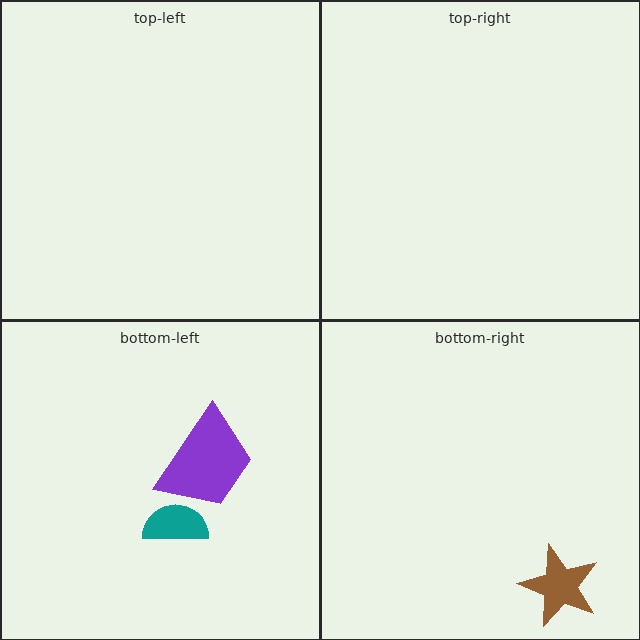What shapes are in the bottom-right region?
The brown star.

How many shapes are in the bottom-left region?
2.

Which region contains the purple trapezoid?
The bottom-left region.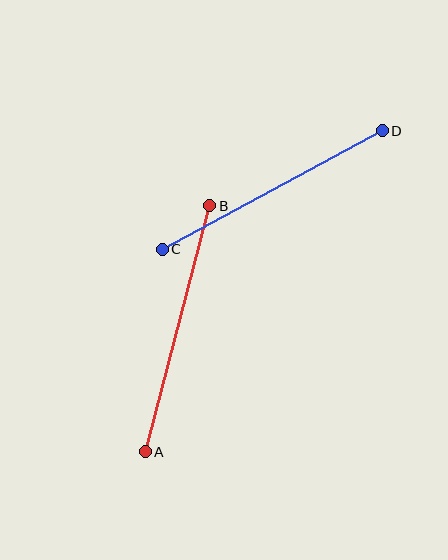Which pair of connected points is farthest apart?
Points A and B are farthest apart.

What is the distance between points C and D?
The distance is approximately 250 pixels.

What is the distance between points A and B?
The distance is approximately 254 pixels.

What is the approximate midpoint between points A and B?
The midpoint is at approximately (178, 329) pixels.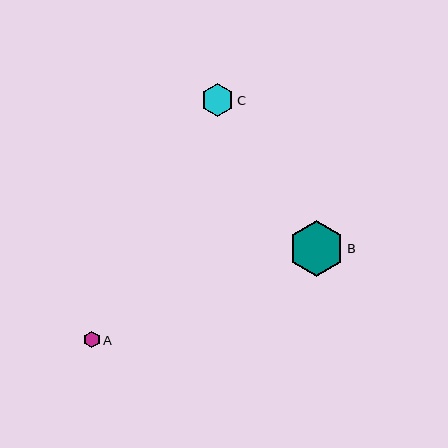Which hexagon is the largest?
Hexagon B is the largest with a size of approximately 56 pixels.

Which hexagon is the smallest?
Hexagon A is the smallest with a size of approximately 16 pixels.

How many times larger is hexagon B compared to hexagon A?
Hexagon B is approximately 3.4 times the size of hexagon A.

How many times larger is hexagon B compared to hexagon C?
Hexagon B is approximately 1.7 times the size of hexagon C.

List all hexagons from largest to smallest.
From largest to smallest: B, C, A.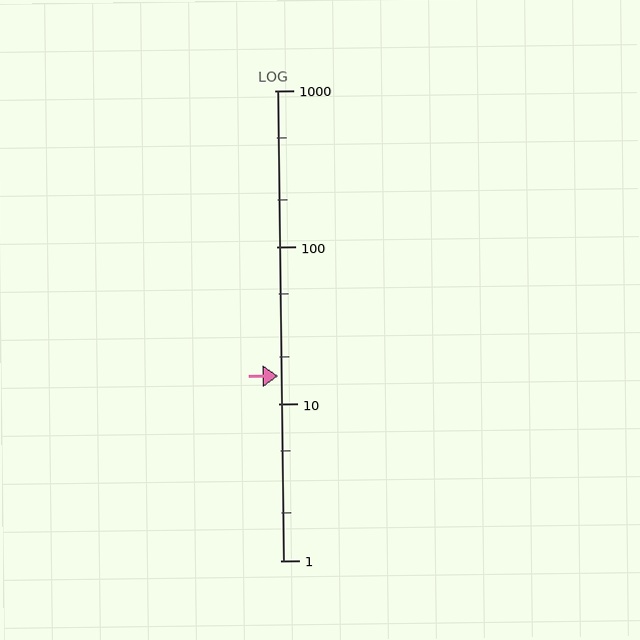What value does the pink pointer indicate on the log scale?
The pointer indicates approximately 15.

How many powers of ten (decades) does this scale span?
The scale spans 3 decades, from 1 to 1000.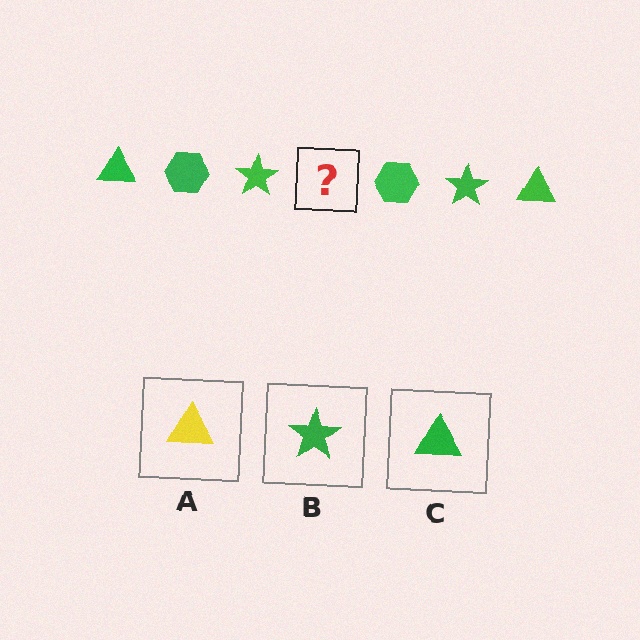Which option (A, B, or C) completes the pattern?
C.